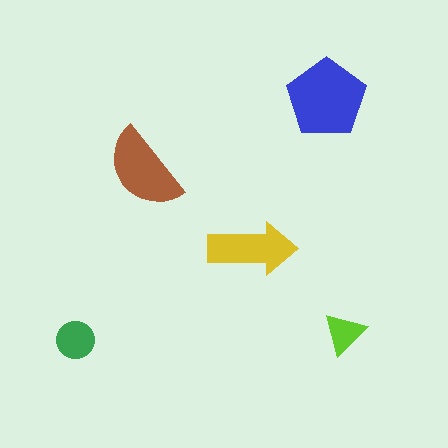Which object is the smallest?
The lime triangle.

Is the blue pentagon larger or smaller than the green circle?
Larger.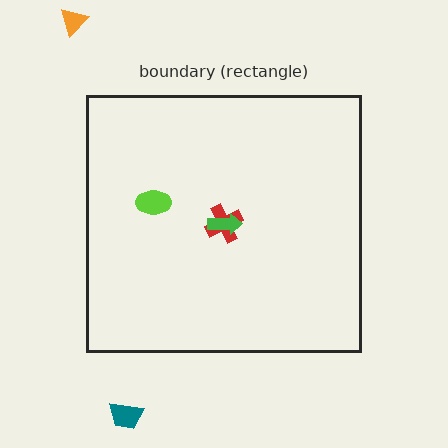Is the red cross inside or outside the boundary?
Inside.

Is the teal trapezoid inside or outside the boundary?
Outside.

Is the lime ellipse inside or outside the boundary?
Inside.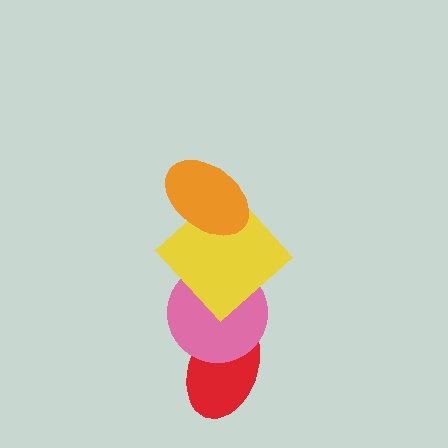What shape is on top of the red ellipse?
The pink circle is on top of the red ellipse.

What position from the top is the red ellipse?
The red ellipse is 4th from the top.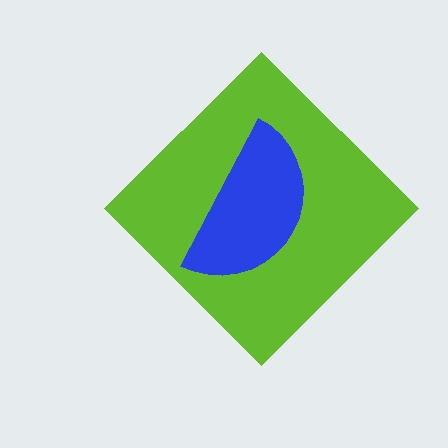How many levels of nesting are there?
2.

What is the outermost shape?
The lime diamond.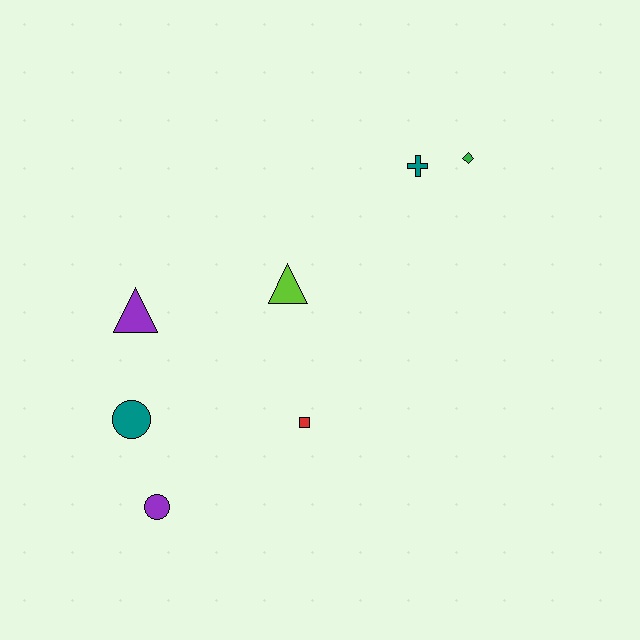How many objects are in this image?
There are 7 objects.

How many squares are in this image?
There is 1 square.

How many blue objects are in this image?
There are no blue objects.